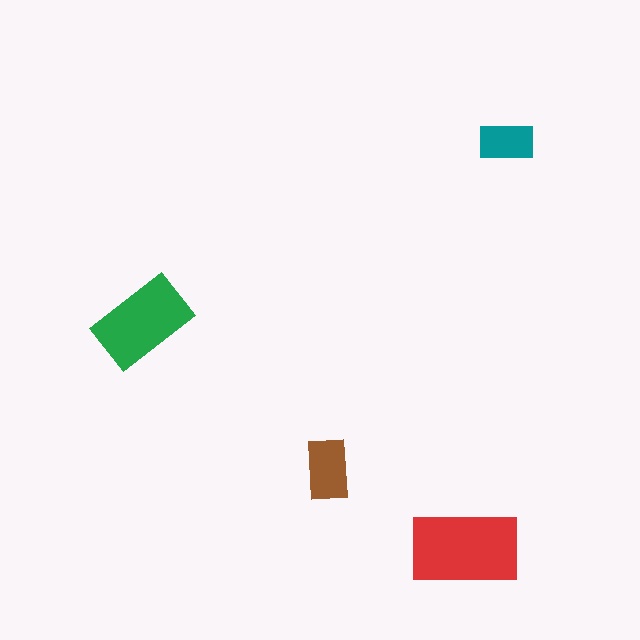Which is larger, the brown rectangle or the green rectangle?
The green one.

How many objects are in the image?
There are 4 objects in the image.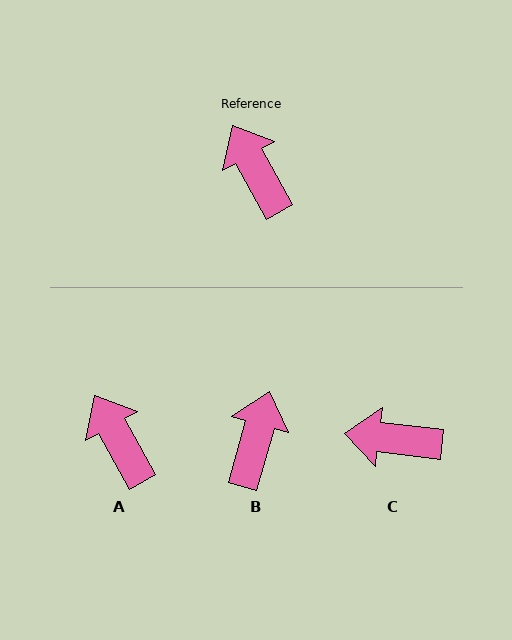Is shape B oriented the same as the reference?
No, it is off by about 45 degrees.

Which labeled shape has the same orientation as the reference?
A.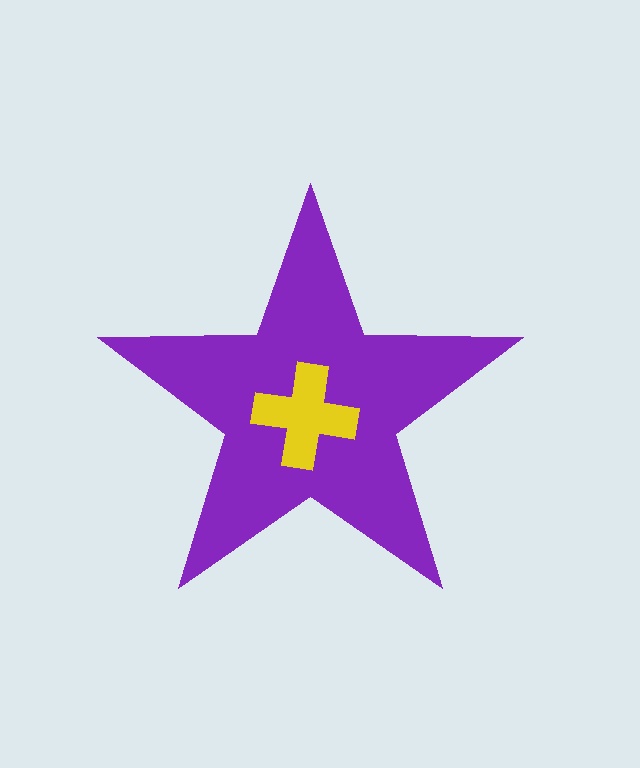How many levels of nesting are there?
2.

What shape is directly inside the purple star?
The yellow cross.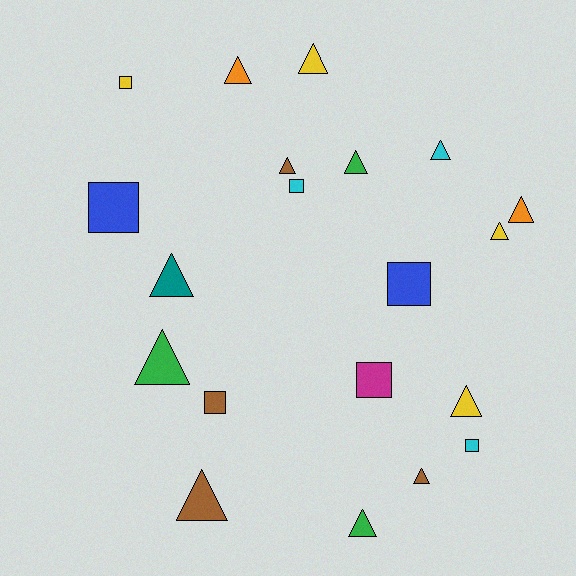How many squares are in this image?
There are 7 squares.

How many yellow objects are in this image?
There are 4 yellow objects.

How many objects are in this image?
There are 20 objects.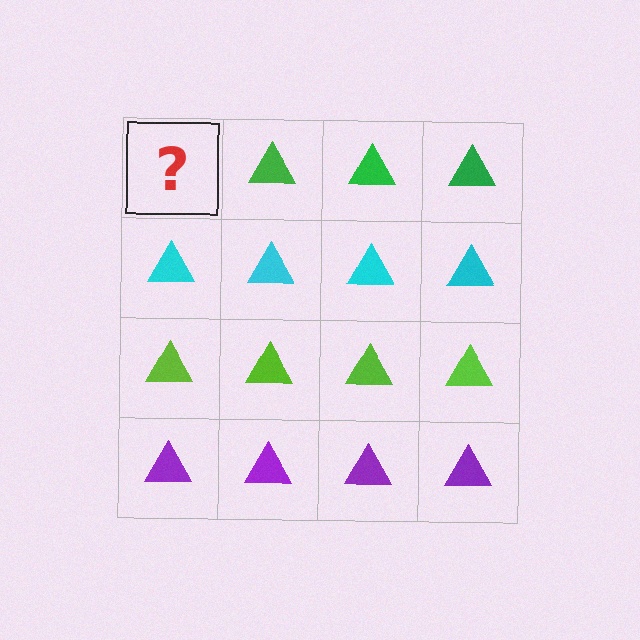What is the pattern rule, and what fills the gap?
The rule is that each row has a consistent color. The gap should be filled with a green triangle.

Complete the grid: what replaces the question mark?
The question mark should be replaced with a green triangle.